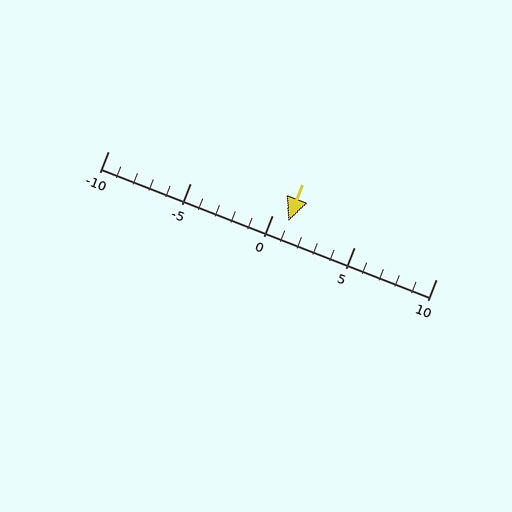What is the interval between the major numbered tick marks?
The major tick marks are spaced 5 units apart.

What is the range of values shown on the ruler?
The ruler shows values from -10 to 10.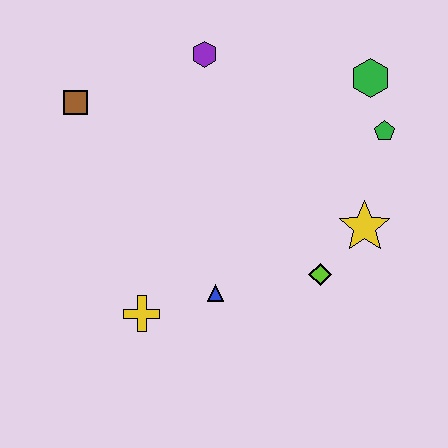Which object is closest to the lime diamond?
The yellow star is closest to the lime diamond.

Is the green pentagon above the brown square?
No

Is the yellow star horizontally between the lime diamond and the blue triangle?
No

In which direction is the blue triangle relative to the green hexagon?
The blue triangle is below the green hexagon.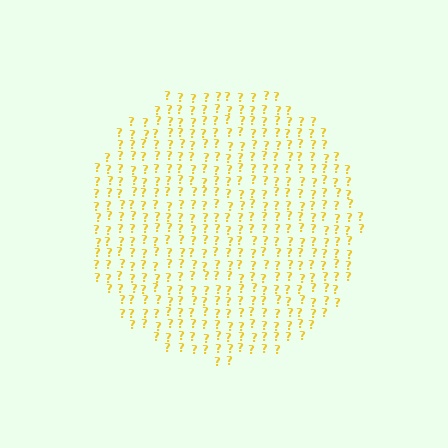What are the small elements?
The small elements are question marks.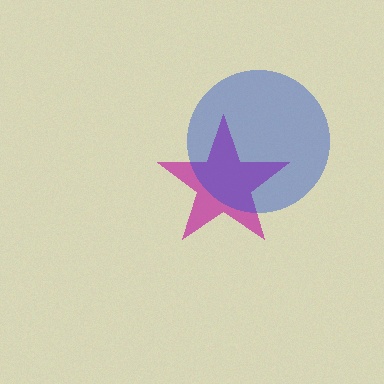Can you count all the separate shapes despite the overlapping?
Yes, there are 2 separate shapes.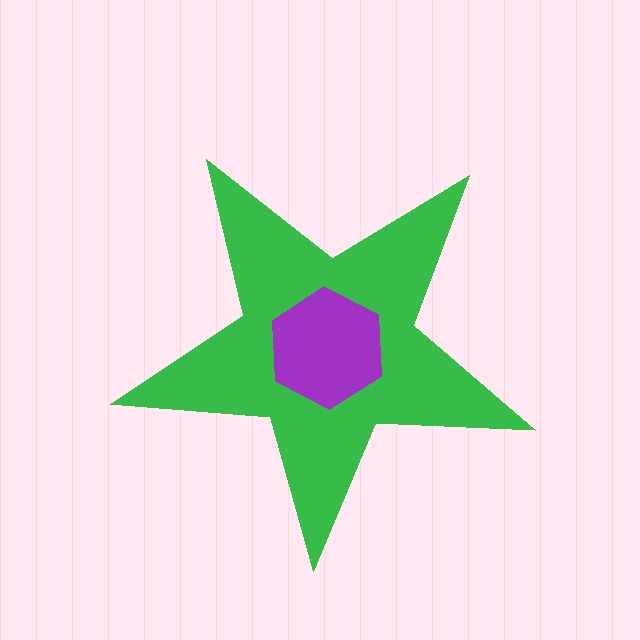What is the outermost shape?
The green star.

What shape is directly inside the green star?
The purple hexagon.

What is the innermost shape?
The purple hexagon.